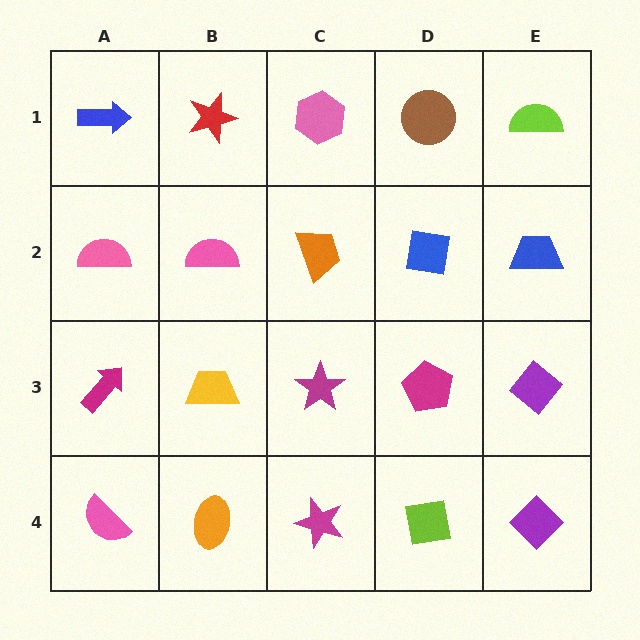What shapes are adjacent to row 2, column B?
A red star (row 1, column B), a yellow trapezoid (row 3, column B), a pink semicircle (row 2, column A), an orange trapezoid (row 2, column C).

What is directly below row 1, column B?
A pink semicircle.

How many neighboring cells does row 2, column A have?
3.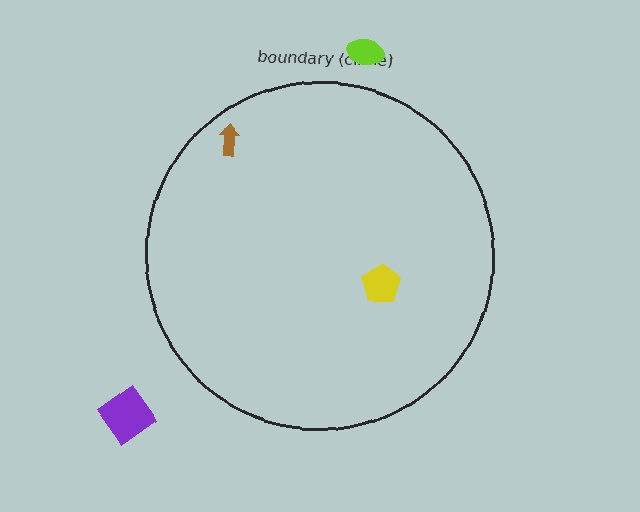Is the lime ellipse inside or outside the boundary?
Outside.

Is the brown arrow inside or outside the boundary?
Inside.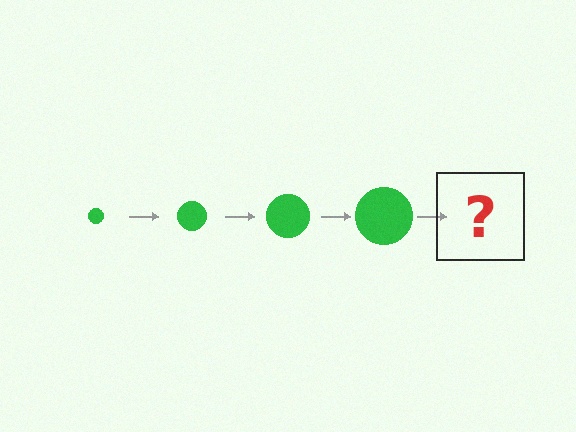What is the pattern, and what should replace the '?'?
The pattern is that the circle gets progressively larger each step. The '?' should be a green circle, larger than the previous one.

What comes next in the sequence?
The next element should be a green circle, larger than the previous one.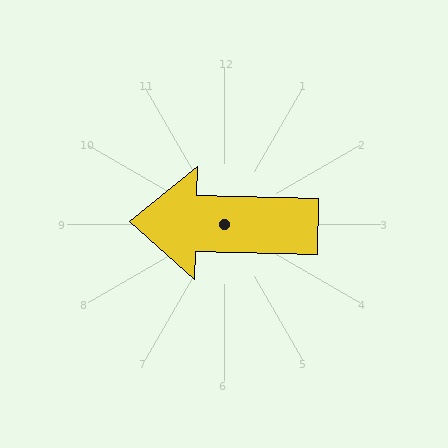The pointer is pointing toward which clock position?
Roughly 9 o'clock.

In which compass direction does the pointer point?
West.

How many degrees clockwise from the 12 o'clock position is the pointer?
Approximately 271 degrees.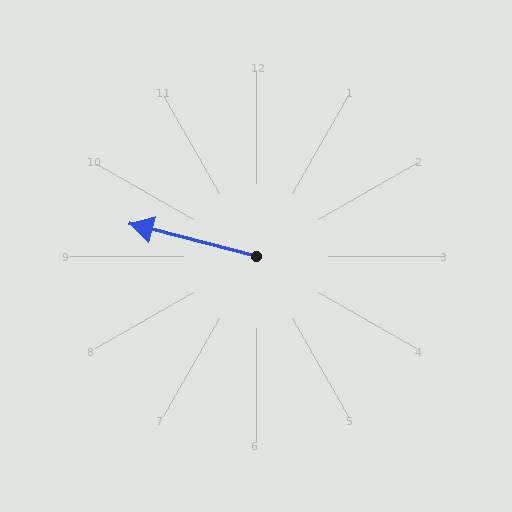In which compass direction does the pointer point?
West.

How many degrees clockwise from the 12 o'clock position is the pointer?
Approximately 284 degrees.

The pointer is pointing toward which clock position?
Roughly 9 o'clock.